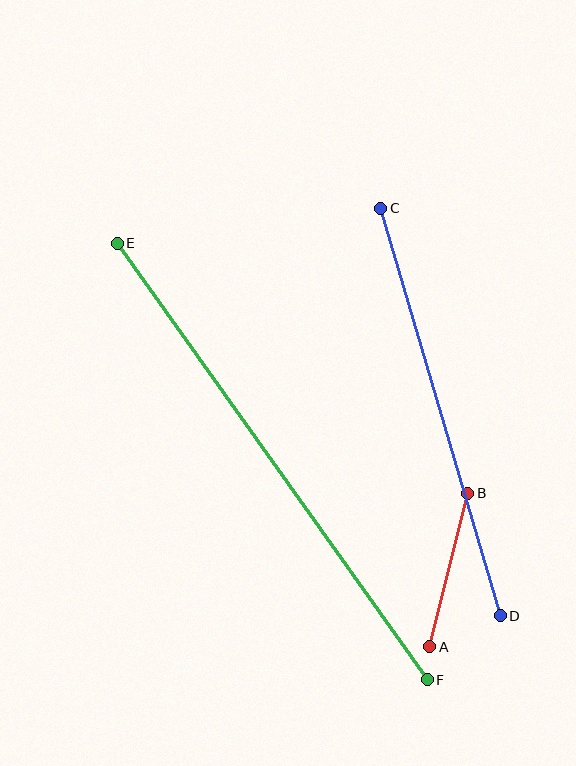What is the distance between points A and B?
The distance is approximately 158 pixels.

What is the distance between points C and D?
The distance is approximately 425 pixels.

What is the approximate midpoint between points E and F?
The midpoint is at approximately (272, 462) pixels.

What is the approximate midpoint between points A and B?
The midpoint is at approximately (449, 570) pixels.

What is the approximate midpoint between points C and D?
The midpoint is at approximately (440, 412) pixels.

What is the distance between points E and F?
The distance is approximately 536 pixels.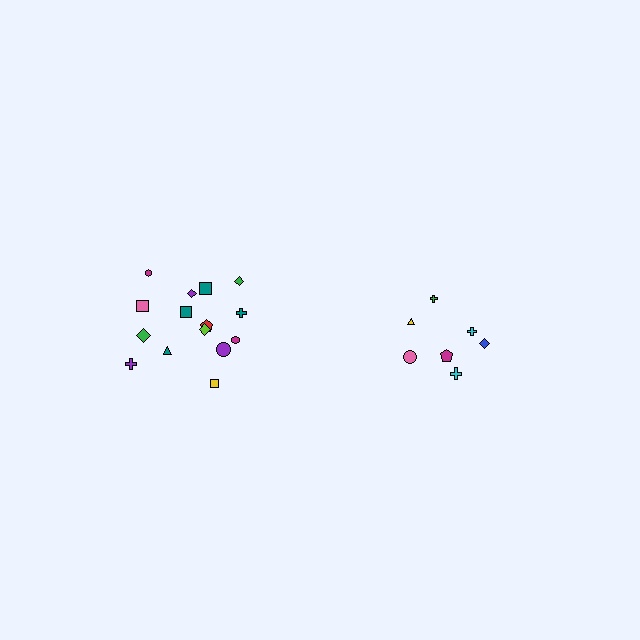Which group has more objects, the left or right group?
The left group.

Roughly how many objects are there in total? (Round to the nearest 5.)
Roughly 20 objects in total.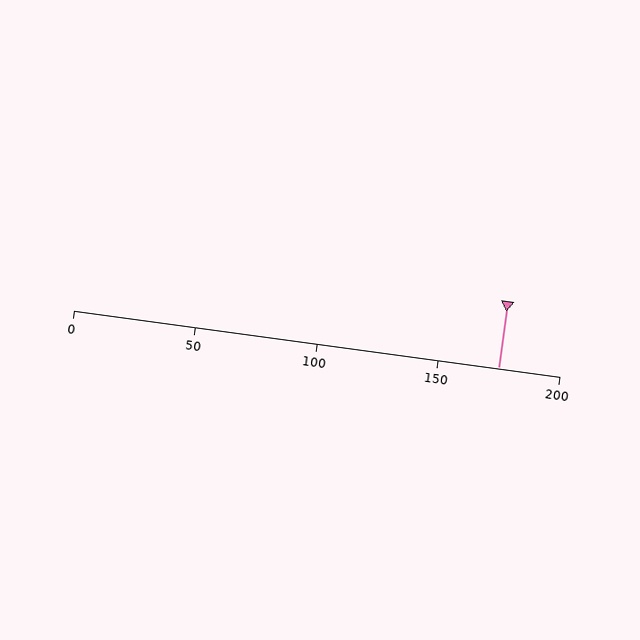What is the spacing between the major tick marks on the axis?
The major ticks are spaced 50 apart.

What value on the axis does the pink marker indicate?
The marker indicates approximately 175.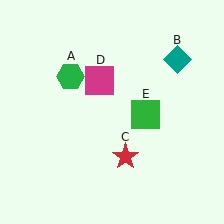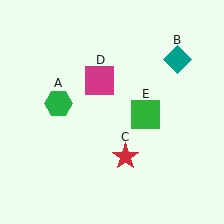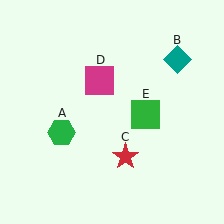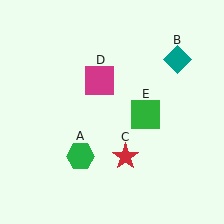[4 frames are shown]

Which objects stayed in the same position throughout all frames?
Teal diamond (object B) and red star (object C) and magenta square (object D) and green square (object E) remained stationary.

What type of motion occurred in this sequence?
The green hexagon (object A) rotated counterclockwise around the center of the scene.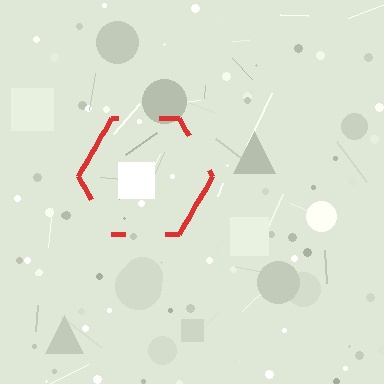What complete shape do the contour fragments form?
The contour fragments form a hexagon.